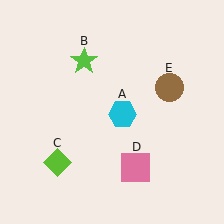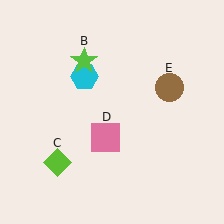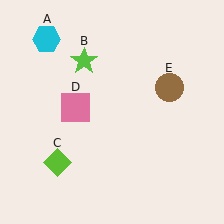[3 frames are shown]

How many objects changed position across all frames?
2 objects changed position: cyan hexagon (object A), pink square (object D).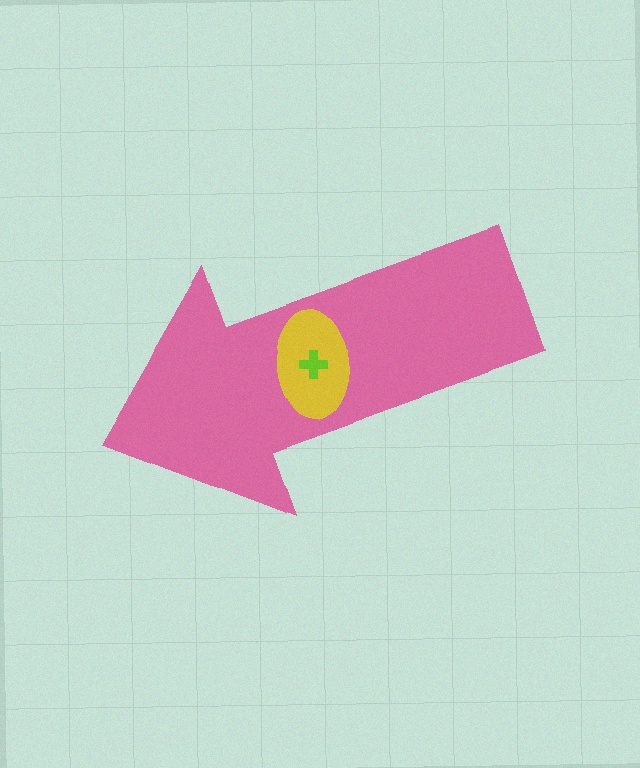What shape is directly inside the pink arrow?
The yellow ellipse.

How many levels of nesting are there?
3.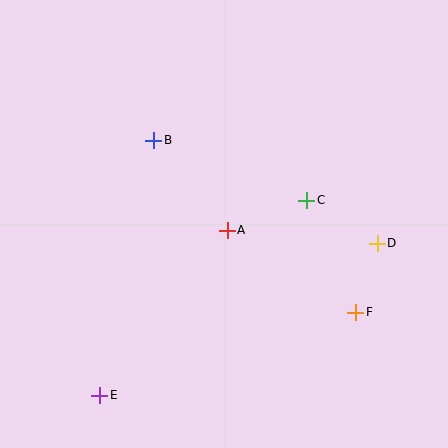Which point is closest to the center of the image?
Point A at (227, 230) is closest to the center.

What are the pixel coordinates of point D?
Point D is at (377, 243).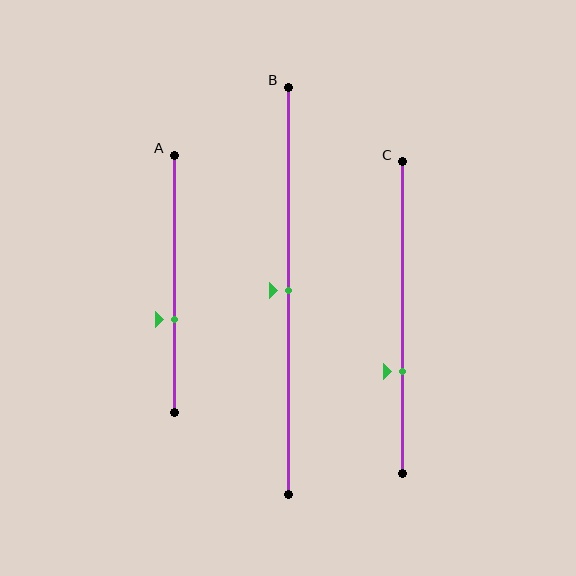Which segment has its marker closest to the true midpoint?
Segment B has its marker closest to the true midpoint.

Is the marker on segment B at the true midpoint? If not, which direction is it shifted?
Yes, the marker on segment B is at the true midpoint.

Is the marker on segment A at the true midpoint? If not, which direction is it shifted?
No, the marker on segment A is shifted downward by about 14% of the segment length.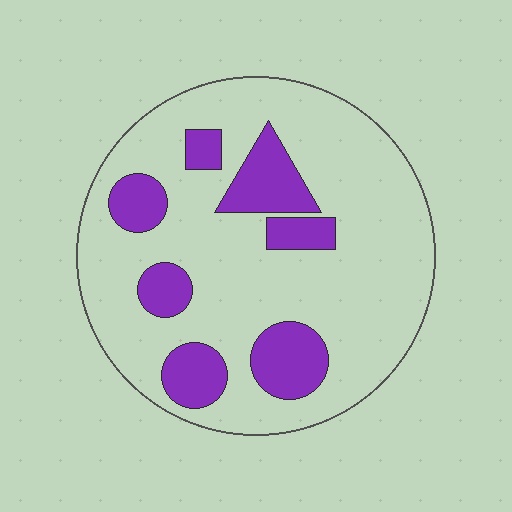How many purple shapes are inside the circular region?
7.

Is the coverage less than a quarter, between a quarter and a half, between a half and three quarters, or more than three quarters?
Less than a quarter.